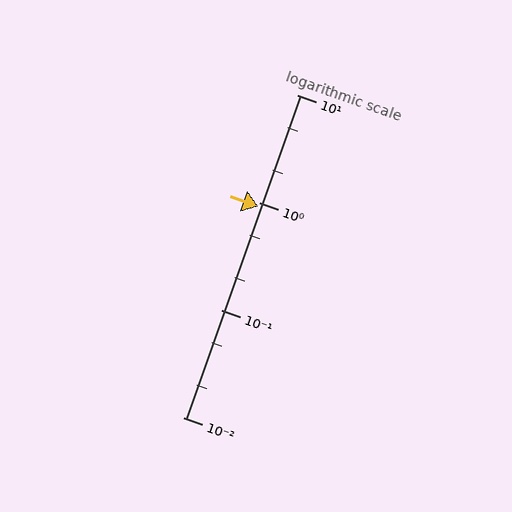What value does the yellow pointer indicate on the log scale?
The pointer indicates approximately 0.91.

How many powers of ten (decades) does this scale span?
The scale spans 3 decades, from 0.01 to 10.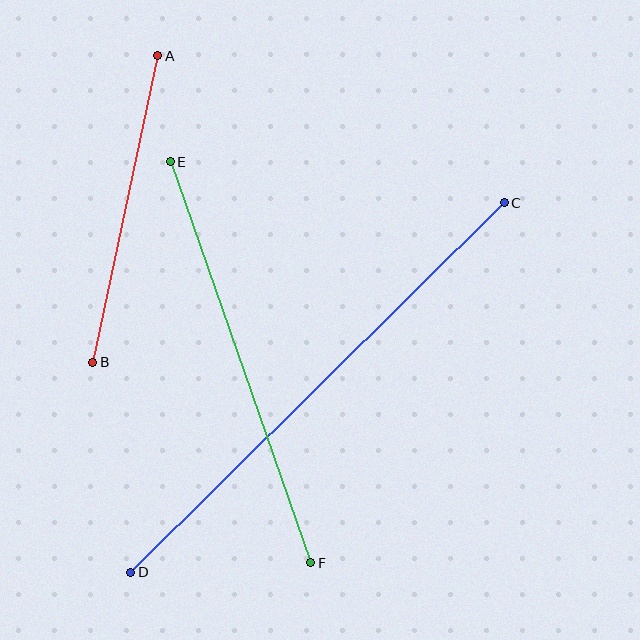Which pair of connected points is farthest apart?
Points C and D are farthest apart.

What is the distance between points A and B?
The distance is approximately 313 pixels.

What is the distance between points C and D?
The distance is approximately 525 pixels.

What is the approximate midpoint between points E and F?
The midpoint is at approximately (240, 362) pixels.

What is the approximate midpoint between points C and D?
The midpoint is at approximately (318, 388) pixels.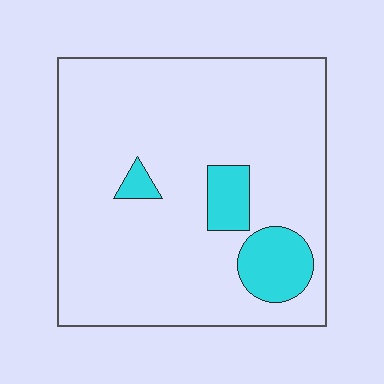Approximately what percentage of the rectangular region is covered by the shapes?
Approximately 10%.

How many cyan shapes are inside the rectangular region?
3.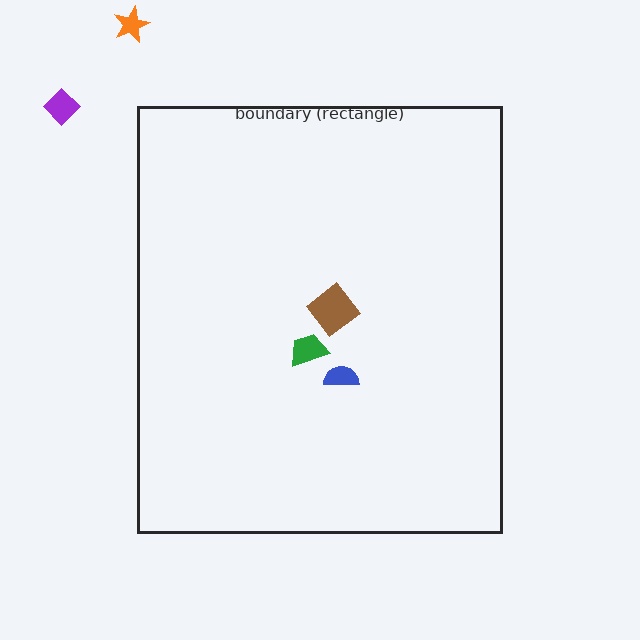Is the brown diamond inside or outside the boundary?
Inside.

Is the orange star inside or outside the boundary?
Outside.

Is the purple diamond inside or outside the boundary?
Outside.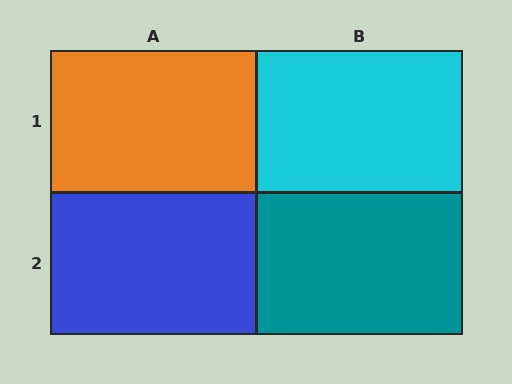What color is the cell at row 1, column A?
Orange.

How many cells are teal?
1 cell is teal.